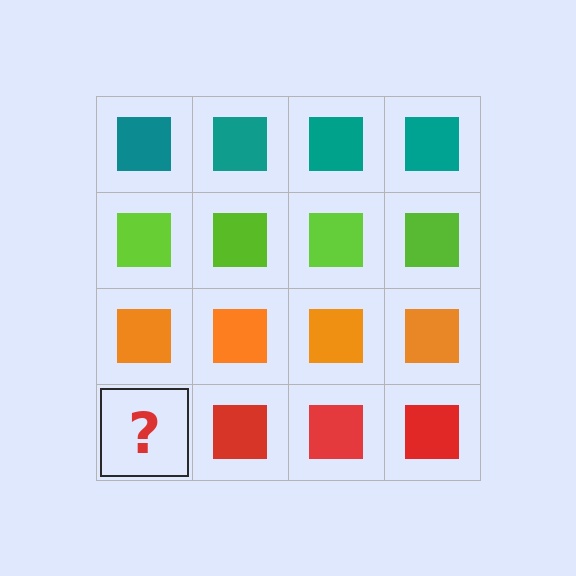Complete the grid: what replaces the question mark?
The question mark should be replaced with a red square.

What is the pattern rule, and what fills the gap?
The rule is that each row has a consistent color. The gap should be filled with a red square.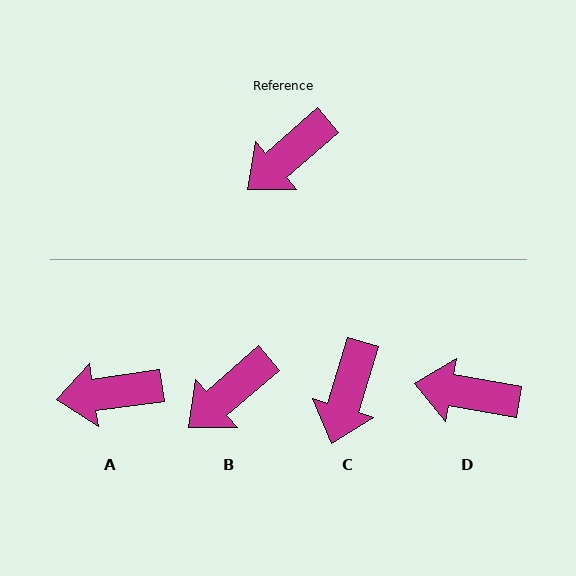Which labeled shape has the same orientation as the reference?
B.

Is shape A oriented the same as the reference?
No, it is off by about 33 degrees.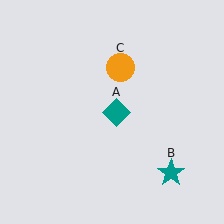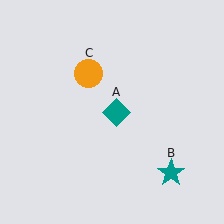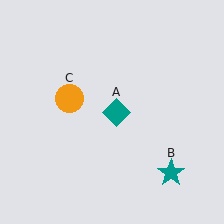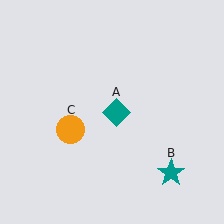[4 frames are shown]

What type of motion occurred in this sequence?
The orange circle (object C) rotated counterclockwise around the center of the scene.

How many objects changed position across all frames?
1 object changed position: orange circle (object C).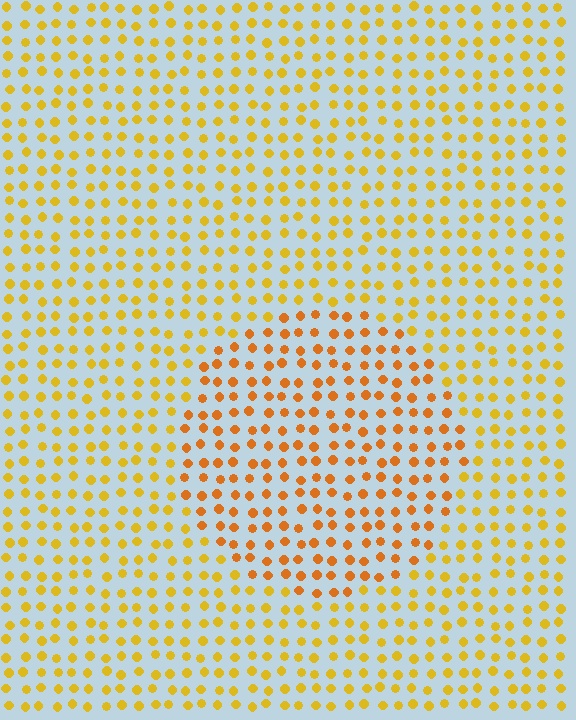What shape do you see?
I see a circle.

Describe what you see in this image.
The image is filled with small yellow elements in a uniform arrangement. A circle-shaped region is visible where the elements are tinted to a slightly different hue, forming a subtle color boundary.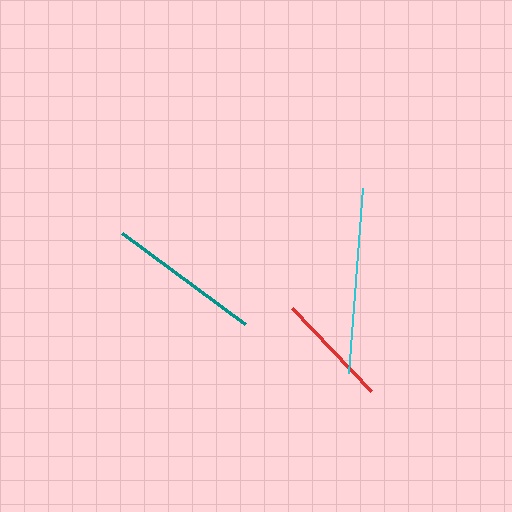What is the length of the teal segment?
The teal segment is approximately 153 pixels long.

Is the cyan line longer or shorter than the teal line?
The cyan line is longer than the teal line.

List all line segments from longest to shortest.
From longest to shortest: cyan, teal, red.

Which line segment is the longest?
The cyan line is the longest at approximately 186 pixels.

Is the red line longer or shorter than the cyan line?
The cyan line is longer than the red line.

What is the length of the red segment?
The red segment is approximately 115 pixels long.